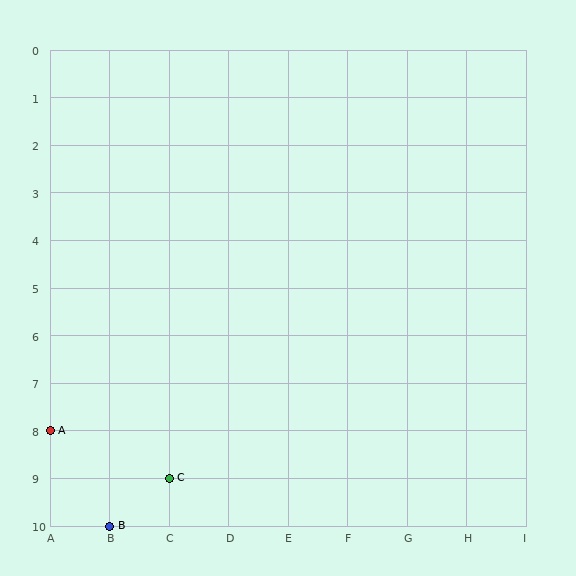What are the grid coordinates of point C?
Point C is at grid coordinates (C, 9).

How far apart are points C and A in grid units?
Points C and A are 2 columns and 1 row apart (about 2.2 grid units diagonally).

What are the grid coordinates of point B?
Point B is at grid coordinates (B, 10).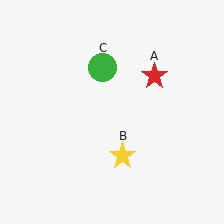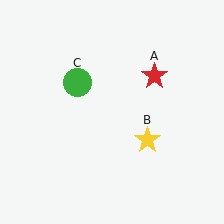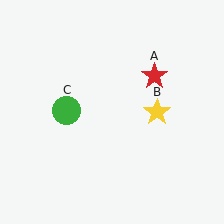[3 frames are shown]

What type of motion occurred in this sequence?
The yellow star (object B), green circle (object C) rotated counterclockwise around the center of the scene.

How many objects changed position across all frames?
2 objects changed position: yellow star (object B), green circle (object C).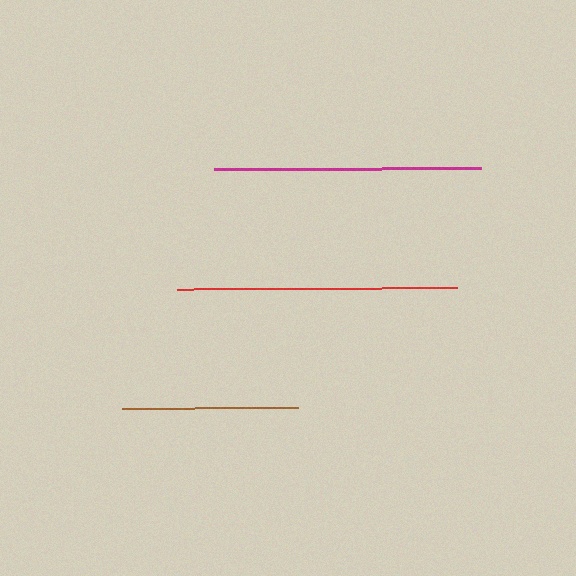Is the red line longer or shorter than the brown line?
The red line is longer than the brown line.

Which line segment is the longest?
The red line is the longest at approximately 280 pixels.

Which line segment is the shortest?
The brown line is the shortest at approximately 176 pixels.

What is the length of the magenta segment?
The magenta segment is approximately 268 pixels long.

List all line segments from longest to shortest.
From longest to shortest: red, magenta, brown.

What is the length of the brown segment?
The brown segment is approximately 176 pixels long.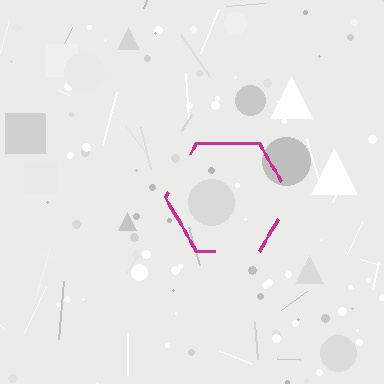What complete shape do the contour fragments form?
The contour fragments form a hexagon.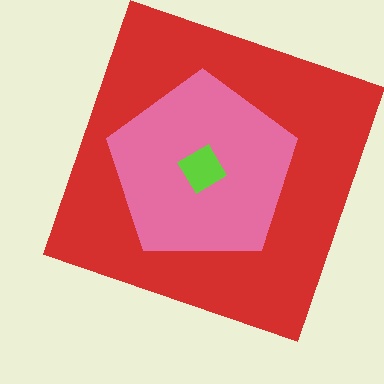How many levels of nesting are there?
3.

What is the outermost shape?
The red square.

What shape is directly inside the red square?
The pink pentagon.